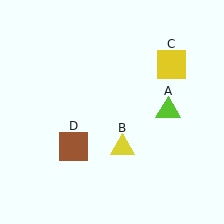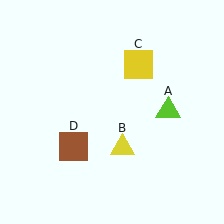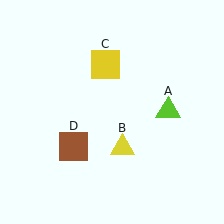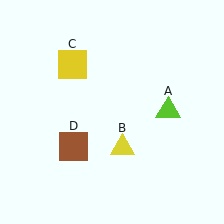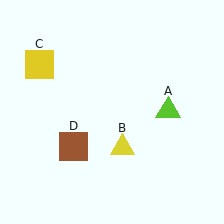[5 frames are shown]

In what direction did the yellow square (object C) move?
The yellow square (object C) moved left.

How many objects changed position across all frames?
1 object changed position: yellow square (object C).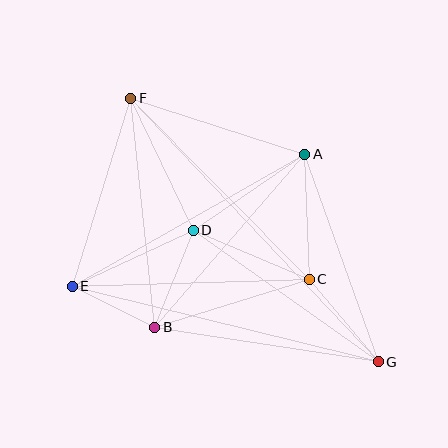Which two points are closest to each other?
Points B and E are closest to each other.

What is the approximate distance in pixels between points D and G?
The distance between D and G is approximately 227 pixels.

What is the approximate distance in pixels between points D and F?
The distance between D and F is approximately 146 pixels.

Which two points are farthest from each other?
Points F and G are farthest from each other.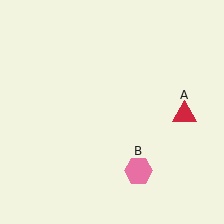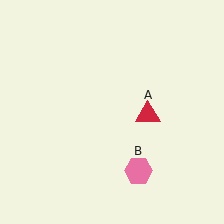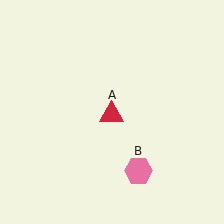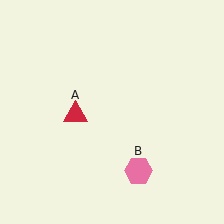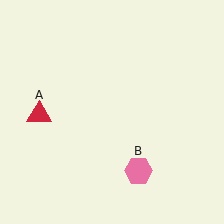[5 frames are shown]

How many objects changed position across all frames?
1 object changed position: red triangle (object A).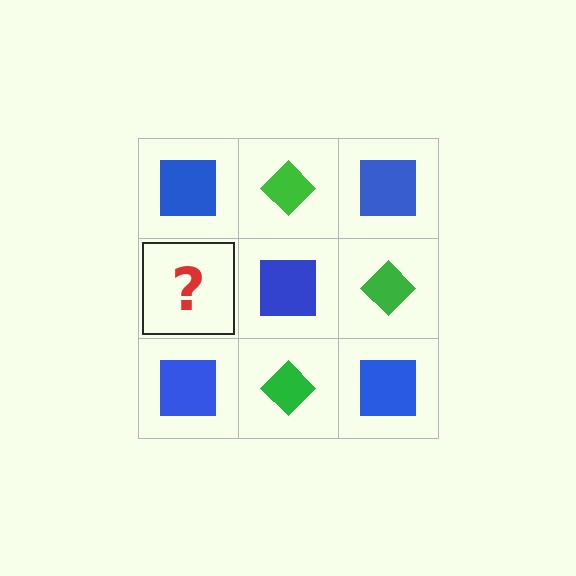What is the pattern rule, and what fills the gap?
The rule is that it alternates blue square and green diamond in a checkerboard pattern. The gap should be filled with a green diamond.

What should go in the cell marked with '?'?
The missing cell should contain a green diamond.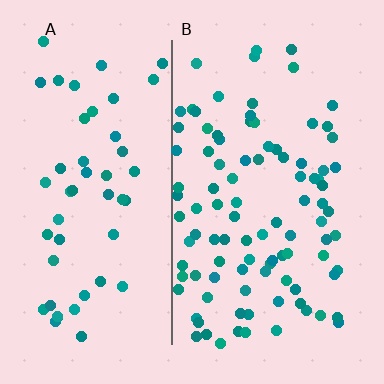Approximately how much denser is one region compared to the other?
Approximately 1.9× — region B over region A.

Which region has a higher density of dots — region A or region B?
B (the right).